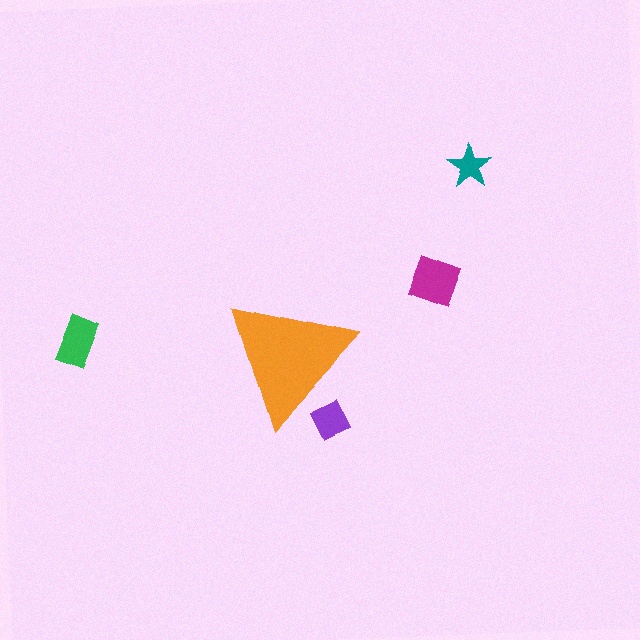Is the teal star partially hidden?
No, the teal star is fully visible.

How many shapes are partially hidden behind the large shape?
1 shape is partially hidden.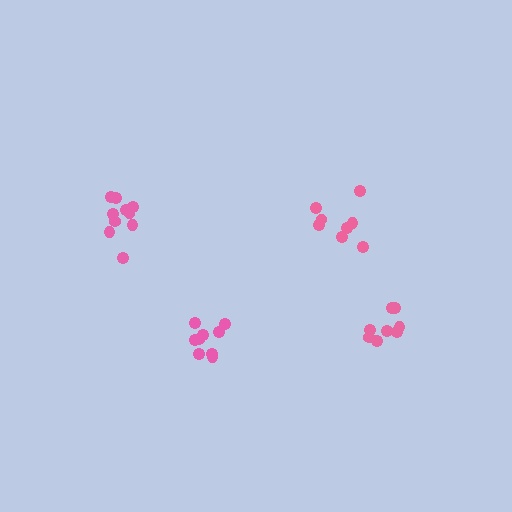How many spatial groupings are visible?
There are 4 spatial groupings.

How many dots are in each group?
Group 1: 10 dots, Group 2: 8 dots, Group 3: 8 dots, Group 4: 9 dots (35 total).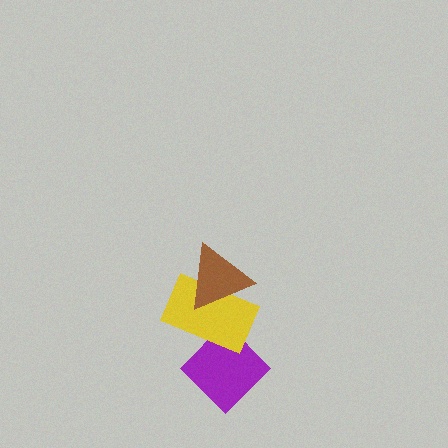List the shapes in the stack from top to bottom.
From top to bottom: the brown triangle, the yellow rectangle, the purple diamond.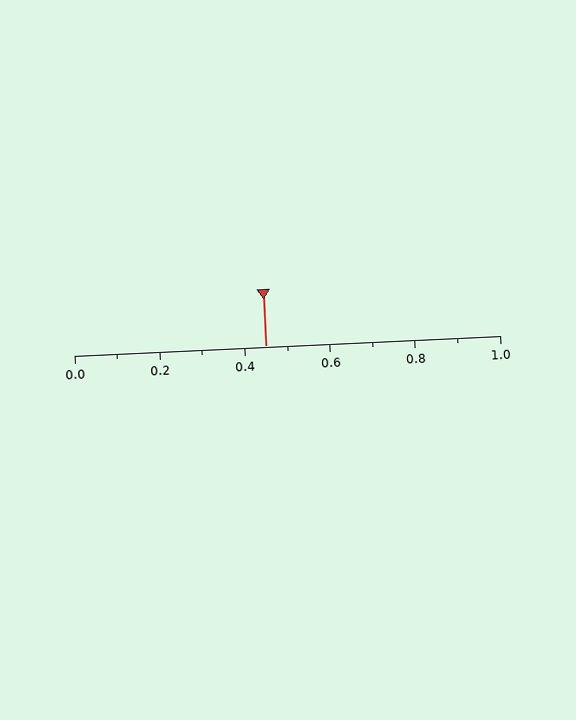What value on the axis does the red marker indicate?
The marker indicates approximately 0.45.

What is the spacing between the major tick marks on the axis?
The major ticks are spaced 0.2 apart.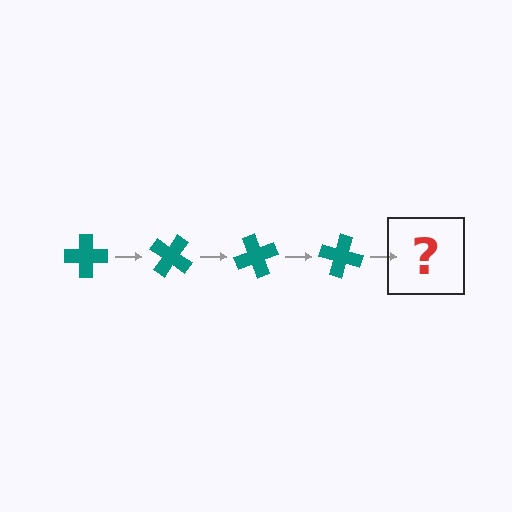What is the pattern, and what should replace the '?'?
The pattern is that the cross rotates 35 degrees each step. The '?' should be a teal cross rotated 140 degrees.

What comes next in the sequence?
The next element should be a teal cross rotated 140 degrees.